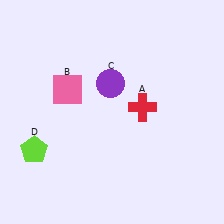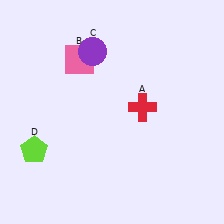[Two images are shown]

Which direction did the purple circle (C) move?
The purple circle (C) moved up.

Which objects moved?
The objects that moved are: the pink square (B), the purple circle (C).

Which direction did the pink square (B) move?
The pink square (B) moved up.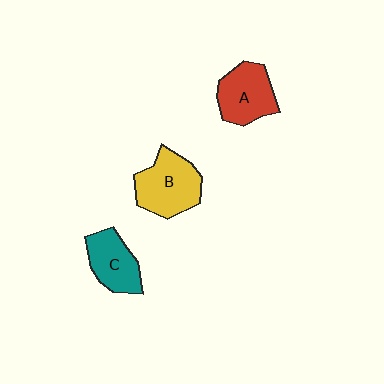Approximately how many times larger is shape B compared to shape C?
Approximately 1.3 times.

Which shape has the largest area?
Shape B (yellow).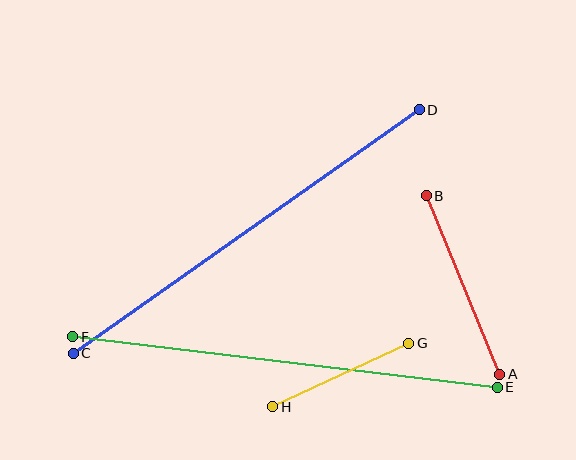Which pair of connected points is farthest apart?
Points E and F are farthest apart.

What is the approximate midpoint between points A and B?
The midpoint is at approximately (463, 285) pixels.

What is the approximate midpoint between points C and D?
The midpoint is at approximately (246, 232) pixels.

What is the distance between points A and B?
The distance is approximately 193 pixels.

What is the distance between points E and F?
The distance is approximately 427 pixels.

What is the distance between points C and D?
The distance is approximately 423 pixels.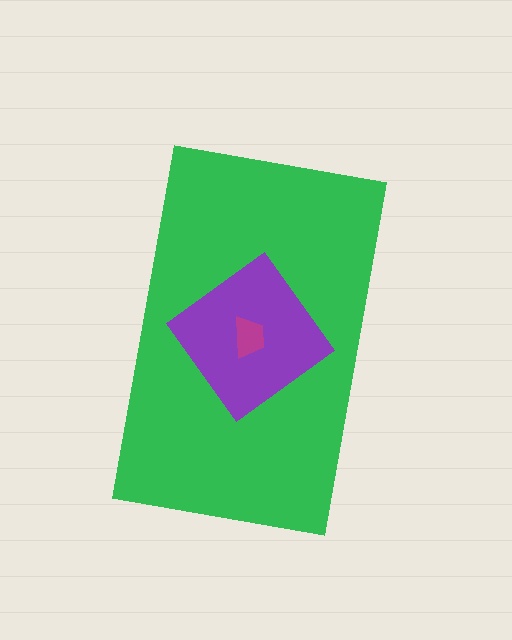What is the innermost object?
The magenta trapezoid.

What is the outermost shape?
The green rectangle.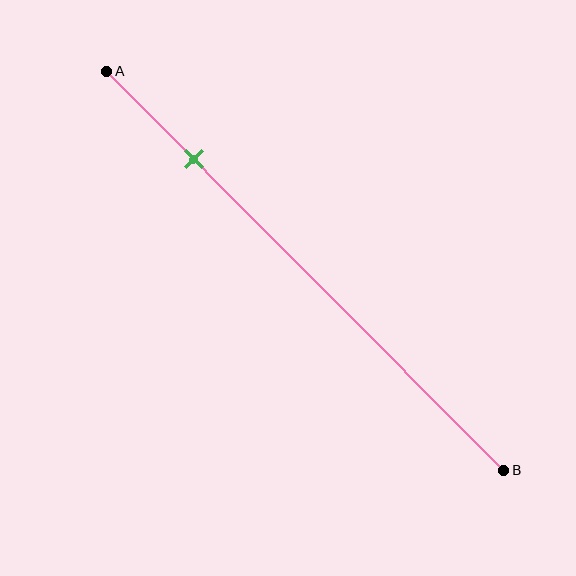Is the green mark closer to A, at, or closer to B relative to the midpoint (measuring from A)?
The green mark is closer to point A than the midpoint of segment AB.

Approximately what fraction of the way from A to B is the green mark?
The green mark is approximately 20% of the way from A to B.